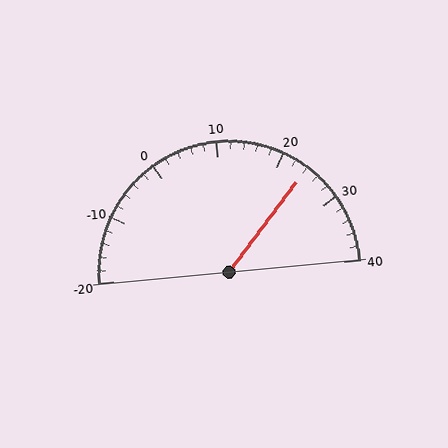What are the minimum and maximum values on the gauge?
The gauge ranges from -20 to 40.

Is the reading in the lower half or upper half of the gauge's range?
The reading is in the upper half of the range (-20 to 40).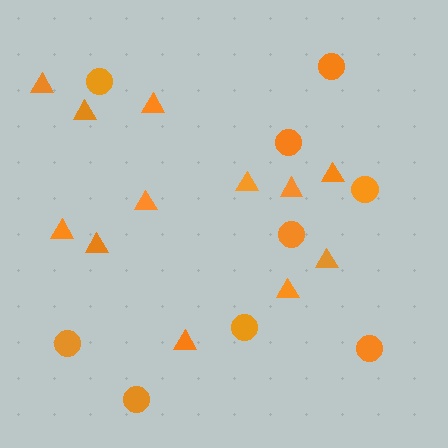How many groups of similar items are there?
There are 2 groups: one group of circles (9) and one group of triangles (12).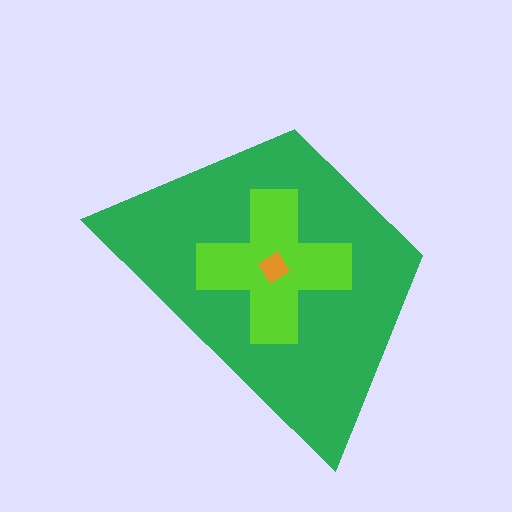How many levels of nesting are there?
3.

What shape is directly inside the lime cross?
The orange diamond.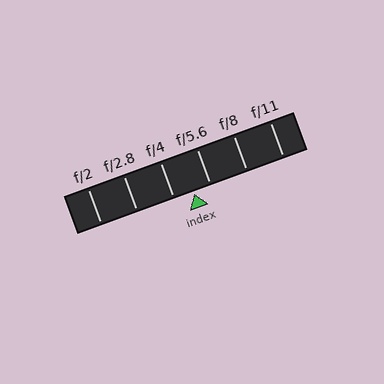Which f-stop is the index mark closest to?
The index mark is closest to f/5.6.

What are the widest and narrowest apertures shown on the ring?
The widest aperture shown is f/2 and the narrowest is f/11.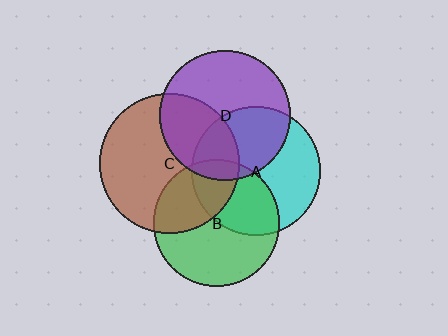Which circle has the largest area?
Circle C (brown).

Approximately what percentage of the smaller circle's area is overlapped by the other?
Approximately 35%.